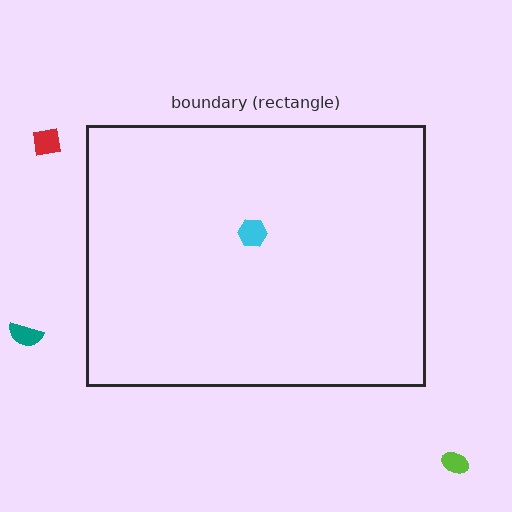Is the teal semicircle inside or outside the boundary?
Outside.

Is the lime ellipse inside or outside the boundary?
Outside.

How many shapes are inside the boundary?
1 inside, 3 outside.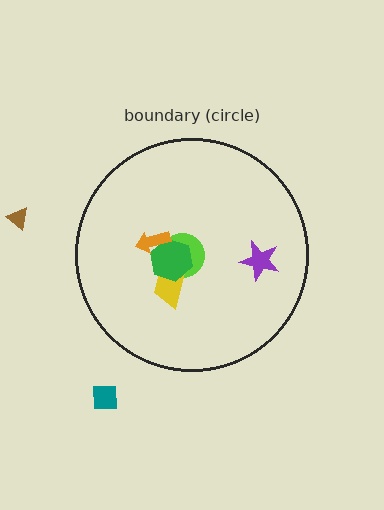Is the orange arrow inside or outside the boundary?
Inside.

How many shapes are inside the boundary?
5 inside, 2 outside.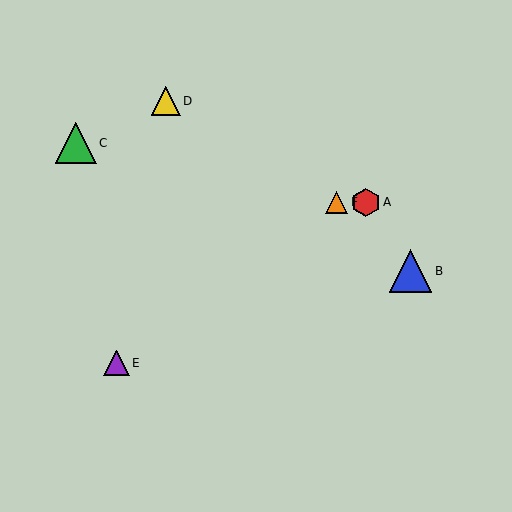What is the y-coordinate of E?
Object E is at y≈363.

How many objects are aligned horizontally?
2 objects (A, F) are aligned horizontally.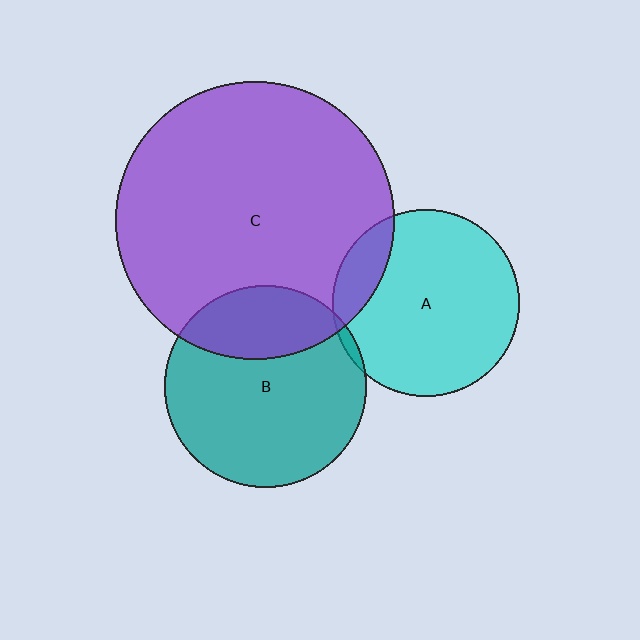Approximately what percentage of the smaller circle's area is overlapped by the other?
Approximately 5%.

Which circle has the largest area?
Circle C (purple).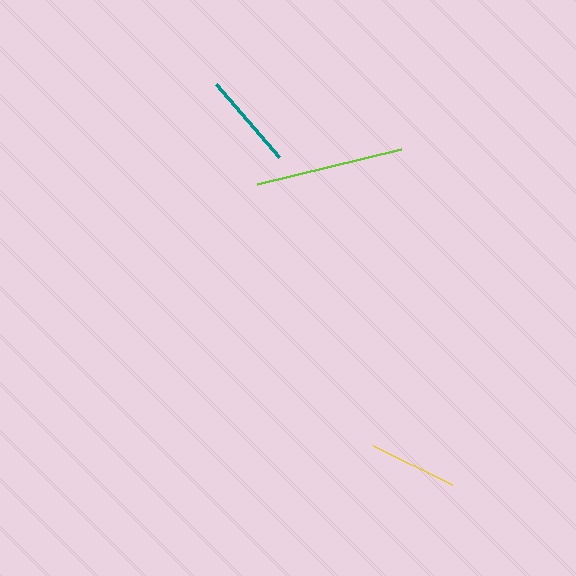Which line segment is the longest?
The lime line is the longest at approximately 149 pixels.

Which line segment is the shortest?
The yellow line is the shortest at approximately 89 pixels.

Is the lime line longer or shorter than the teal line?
The lime line is longer than the teal line.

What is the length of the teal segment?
The teal segment is approximately 96 pixels long.